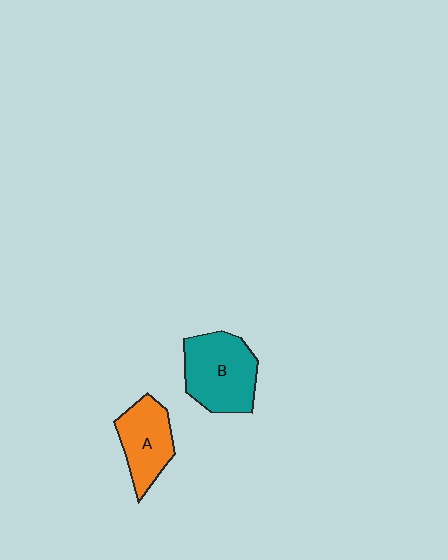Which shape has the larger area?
Shape B (teal).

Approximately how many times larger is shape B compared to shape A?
Approximately 1.3 times.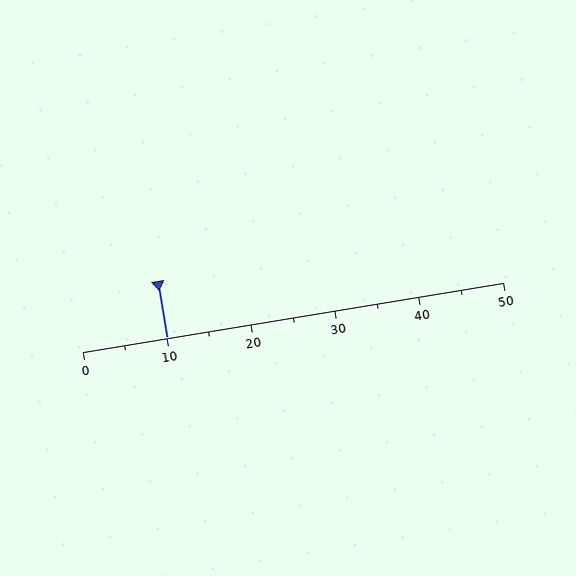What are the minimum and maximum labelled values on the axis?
The axis runs from 0 to 50.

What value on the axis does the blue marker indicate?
The marker indicates approximately 10.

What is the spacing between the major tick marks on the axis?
The major ticks are spaced 10 apart.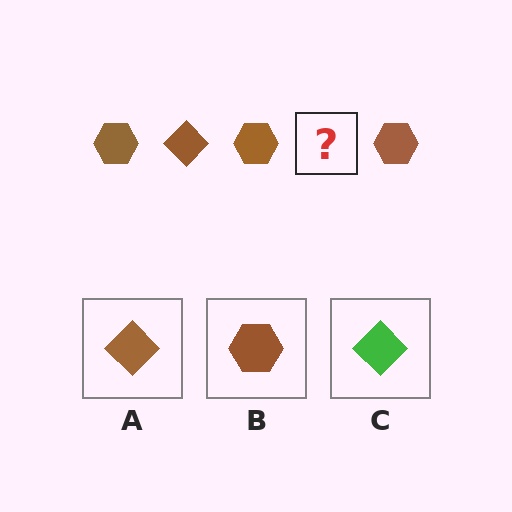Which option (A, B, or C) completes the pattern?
A.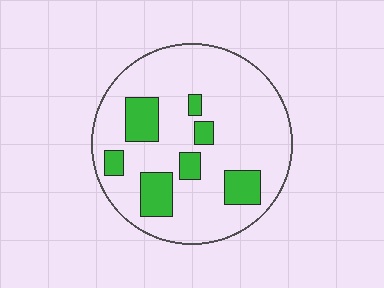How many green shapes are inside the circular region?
7.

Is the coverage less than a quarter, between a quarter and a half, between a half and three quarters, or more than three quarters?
Less than a quarter.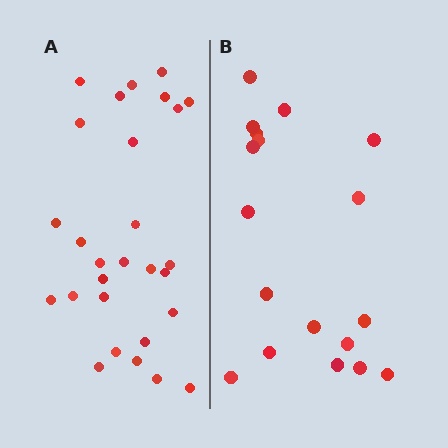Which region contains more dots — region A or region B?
Region A (the left region) has more dots.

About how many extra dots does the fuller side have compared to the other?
Region A has roughly 10 or so more dots than region B.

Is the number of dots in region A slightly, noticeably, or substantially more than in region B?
Region A has substantially more. The ratio is roughly 1.6 to 1.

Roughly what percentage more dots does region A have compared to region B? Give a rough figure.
About 55% more.